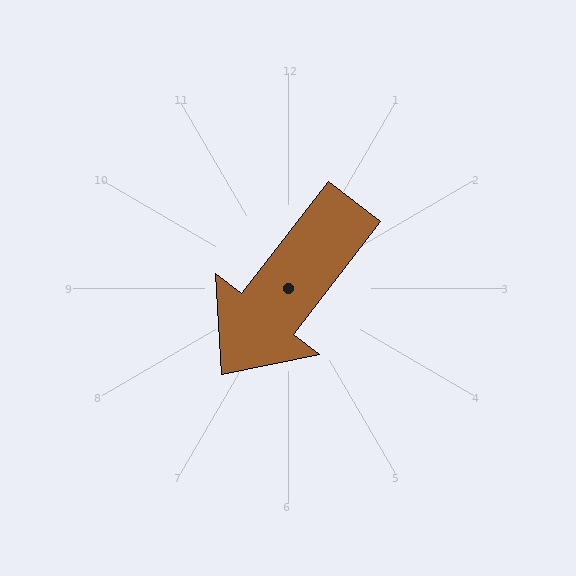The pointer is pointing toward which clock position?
Roughly 7 o'clock.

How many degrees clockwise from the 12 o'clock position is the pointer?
Approximately 218 degrees.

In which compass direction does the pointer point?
Southwest.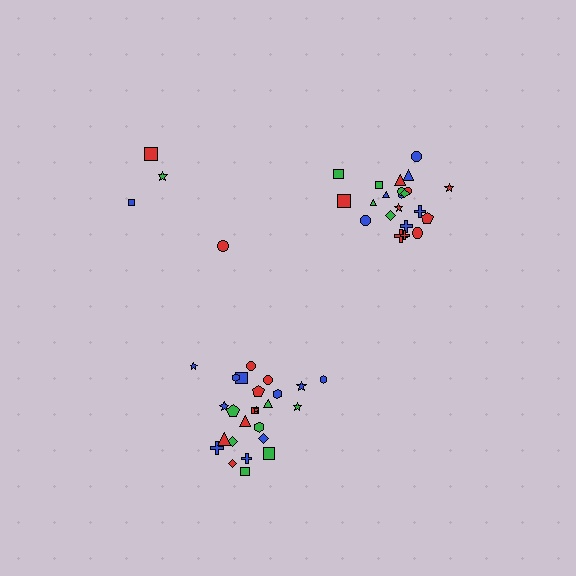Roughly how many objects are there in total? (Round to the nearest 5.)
Roughly 50 objects in total.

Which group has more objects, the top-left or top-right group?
The top-right group.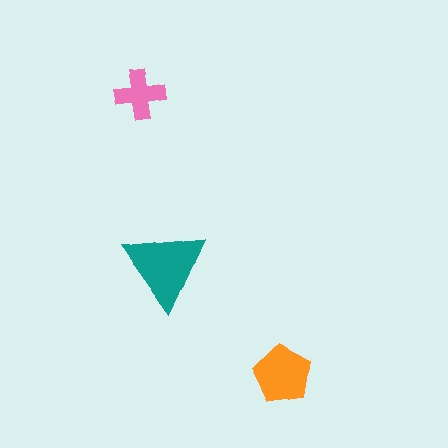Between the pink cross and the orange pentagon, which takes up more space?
The orange pentagon.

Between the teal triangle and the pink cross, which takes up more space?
The teal triangle.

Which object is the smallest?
The pink cross.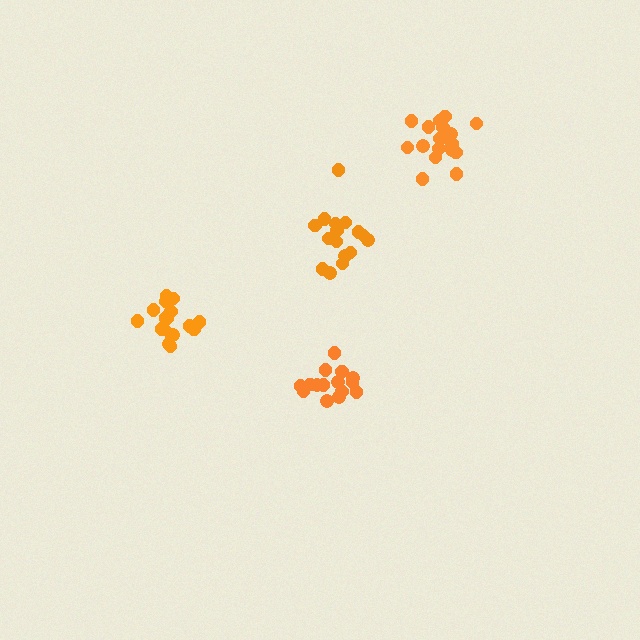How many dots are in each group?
Group 1: 18 dots, Group 2: 15 dots, Group 3: 17 dots, Group 4: 16 dots (66 total).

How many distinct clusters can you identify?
There are 4 distinct clusters.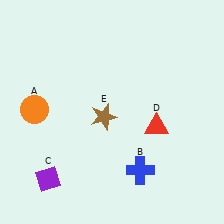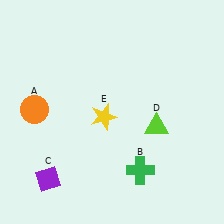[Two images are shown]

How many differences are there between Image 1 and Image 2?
There are 3 differences between the two images.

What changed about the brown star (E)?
In Image 1, E is brown. In Image 2, it changed to yellow.